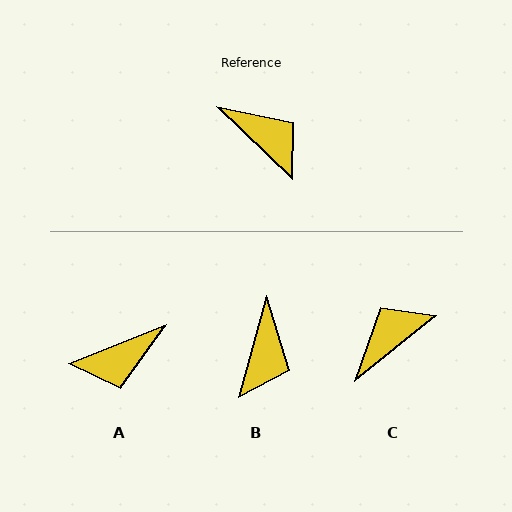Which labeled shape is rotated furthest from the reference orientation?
A, about 114 degrees away.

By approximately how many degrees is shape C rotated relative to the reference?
Approximately 83 degrees counter-clockwise.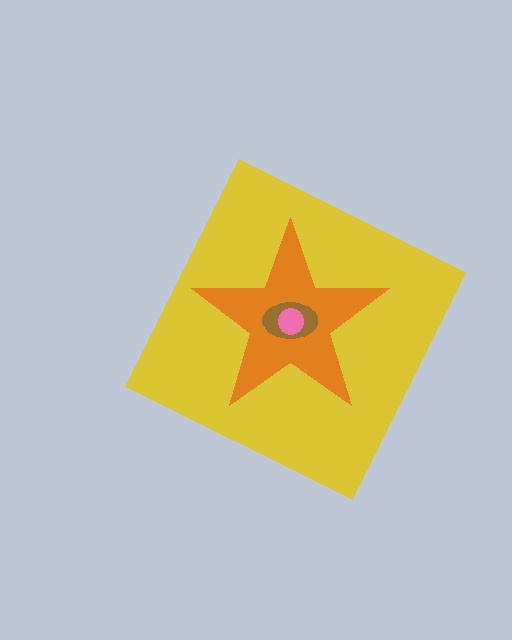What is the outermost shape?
The yellow diamond.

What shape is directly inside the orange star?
The brown ellipse.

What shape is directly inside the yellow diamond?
The orange star.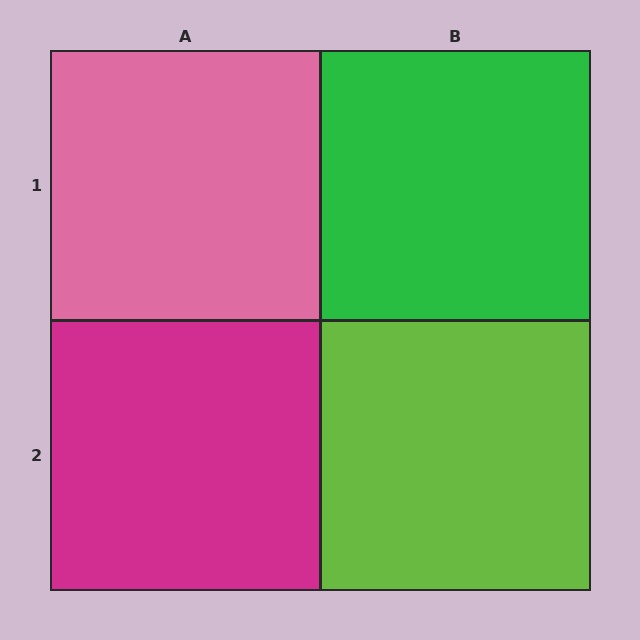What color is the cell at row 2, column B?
Lime.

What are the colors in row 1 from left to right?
Pink, green.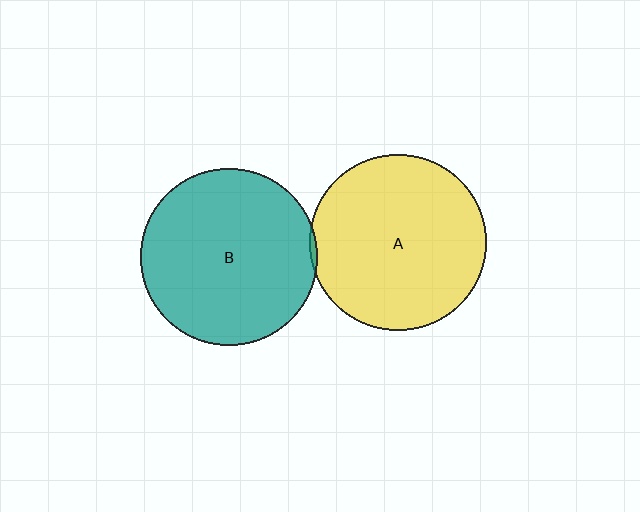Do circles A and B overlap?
Yes.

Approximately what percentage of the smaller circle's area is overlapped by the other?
Approximately 5%.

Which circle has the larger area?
Circle B (teal).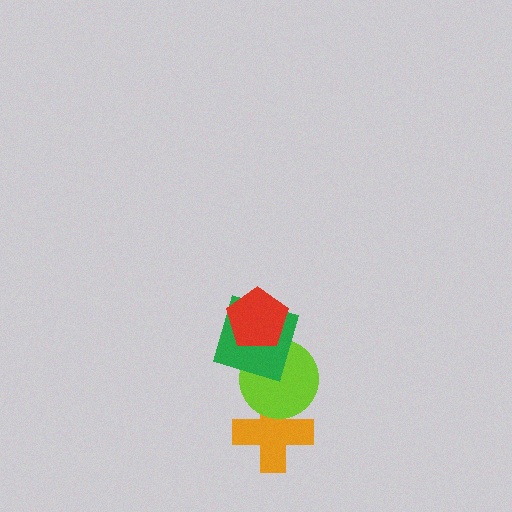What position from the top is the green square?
The green square is 2nd from the top.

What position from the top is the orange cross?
The orange cross is 4th from the top.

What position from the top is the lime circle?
The lime circle is 3rd from the top.